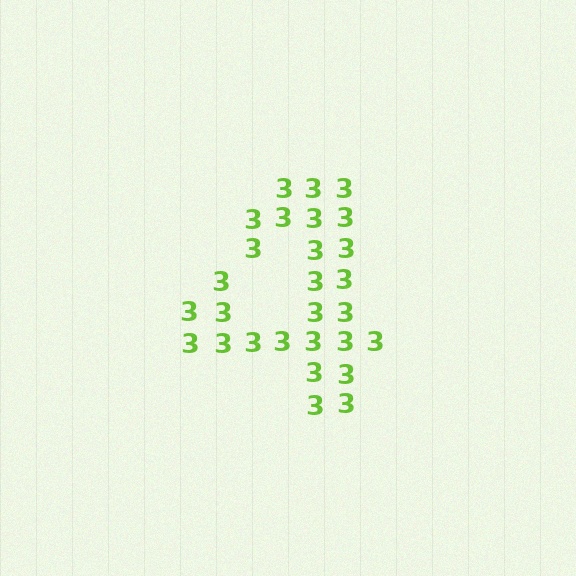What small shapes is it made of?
It is made of small digit 3's.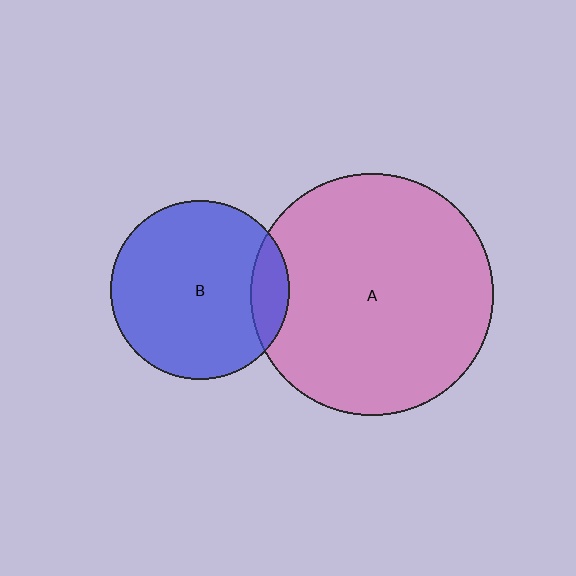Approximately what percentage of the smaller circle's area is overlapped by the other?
Approximately 10%.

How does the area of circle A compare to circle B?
Approximately 1.8 times.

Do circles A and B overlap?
Yes.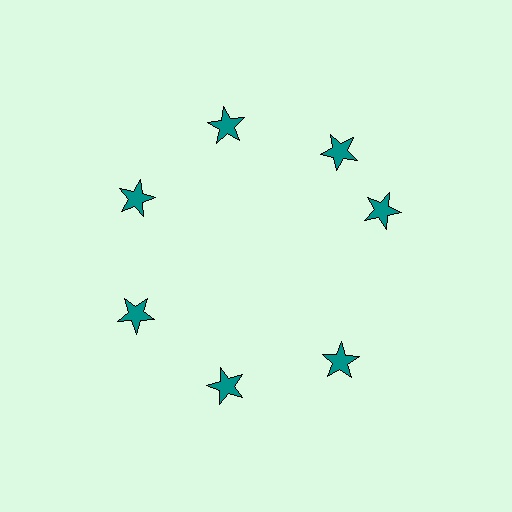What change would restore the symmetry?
The symmetry would be restored by rotating it back into even spacing with its neighbors so that all 7 stars sit at equal angles and equal distance from the center.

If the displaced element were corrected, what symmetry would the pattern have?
It would have 7-fold rotational symmetry — the pattern would map onto itself every 51 degrees.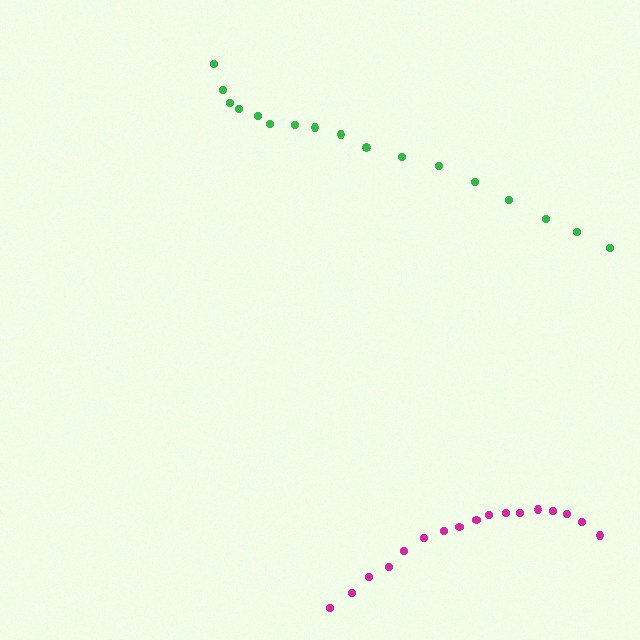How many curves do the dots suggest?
There are 2 distinct paths.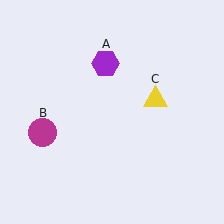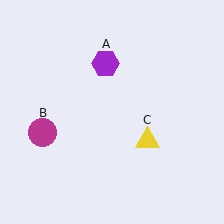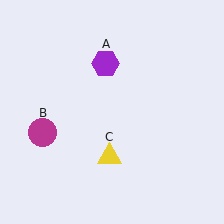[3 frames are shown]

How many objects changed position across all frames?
1 object changed position: yellow triangle (object C).